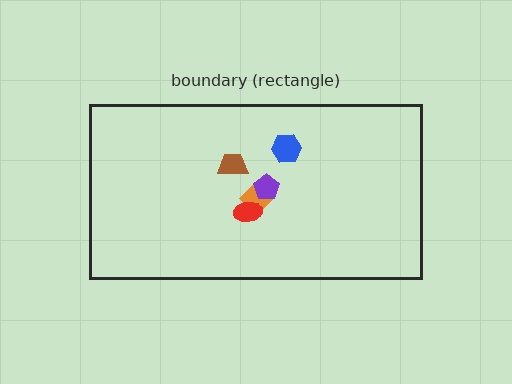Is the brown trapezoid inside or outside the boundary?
Inside.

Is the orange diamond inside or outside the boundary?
Inside.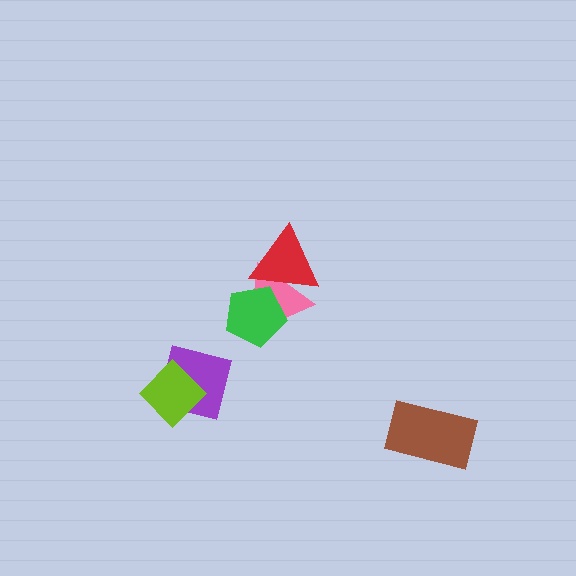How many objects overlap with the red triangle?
2 objects overlap with the red triangle.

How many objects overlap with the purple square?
1 object overlaps with the purple square.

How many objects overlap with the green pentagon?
2 objects overlap with the green pentagon.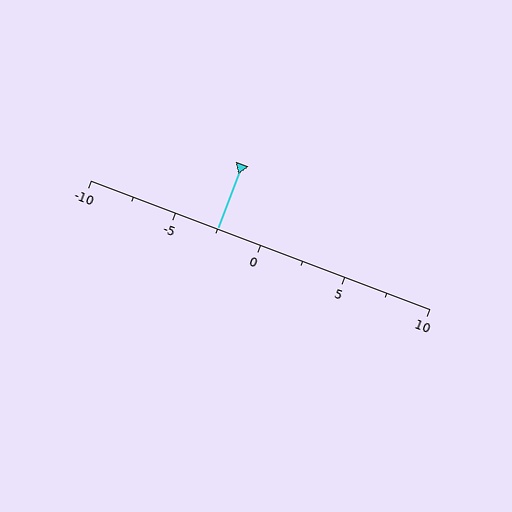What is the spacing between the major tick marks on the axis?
The major ticks are spaced 5 apart.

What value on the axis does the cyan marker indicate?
The marker indicates approximately -2.5.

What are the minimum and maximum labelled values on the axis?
The axis runs from -10 to 10.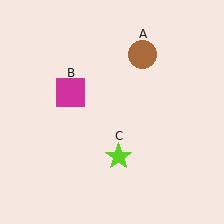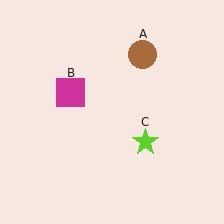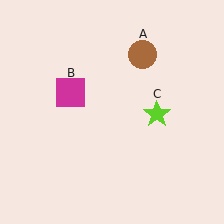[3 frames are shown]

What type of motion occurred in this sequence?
The lime star (object C) rotated counterclockwise around the center of the scene.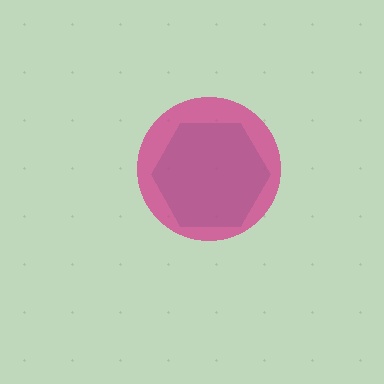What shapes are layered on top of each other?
The layered shapes are: a teal hexagon, a magenta circle.